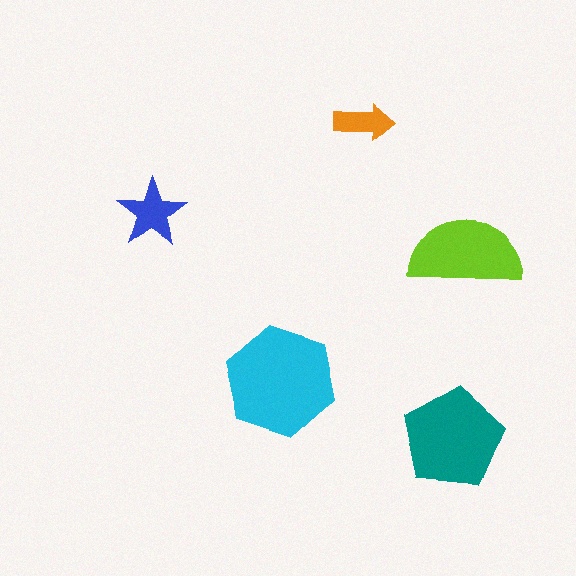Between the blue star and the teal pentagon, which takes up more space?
The teal pentagon.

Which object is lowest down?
The teal pentagon is bottommost.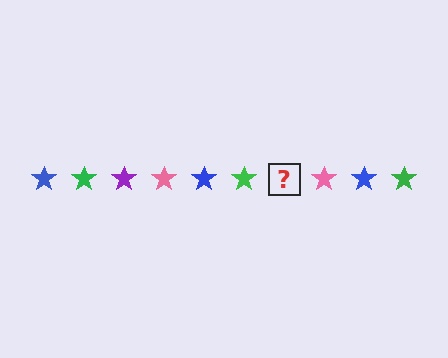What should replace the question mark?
The question mark should be replaced with a purple star.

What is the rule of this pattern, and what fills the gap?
The rule is that the pattern cycles through blue, green, purple, pink stars. The gap should be filled with a purple star.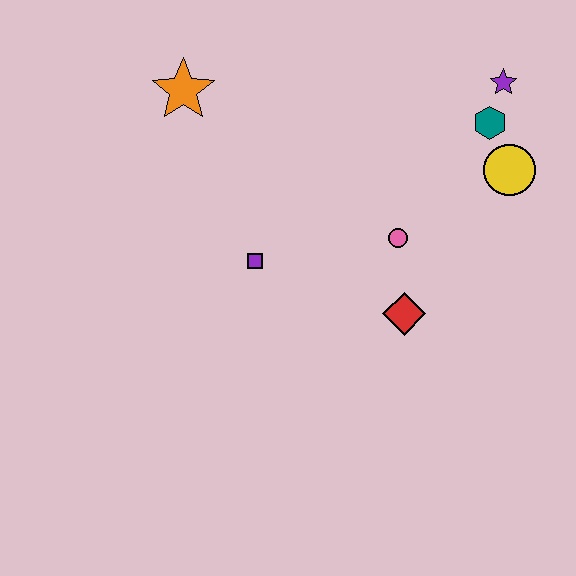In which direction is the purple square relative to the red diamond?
The purple square is to the left of the red diamond.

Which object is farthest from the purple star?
The orange star is farthest from the purple star.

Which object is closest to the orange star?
The purple square is closest to the orange star.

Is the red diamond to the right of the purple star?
No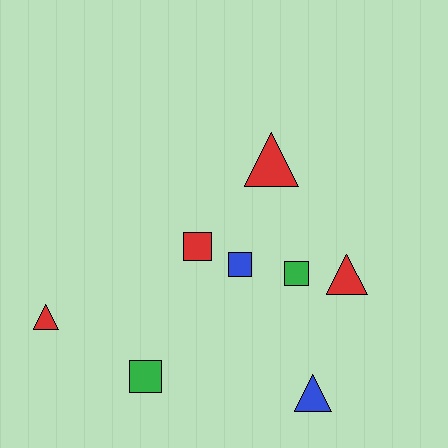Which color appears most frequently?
Red, with 4 objects.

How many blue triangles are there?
There is 1 blue triangle.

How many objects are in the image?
There are 8 objects.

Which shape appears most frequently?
Square, with 4 objects.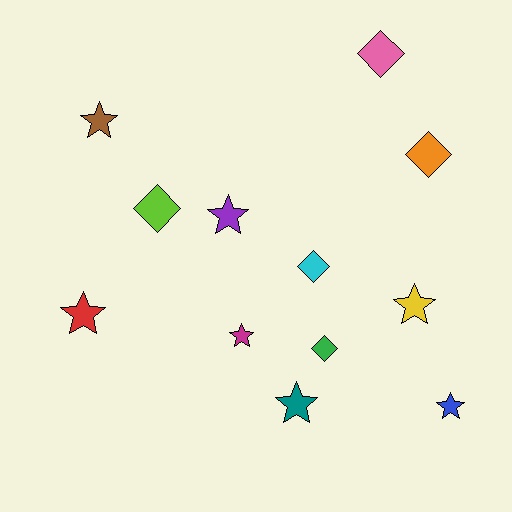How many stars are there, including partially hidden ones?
There are 7 stars.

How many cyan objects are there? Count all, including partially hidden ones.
There is 1 cyan object.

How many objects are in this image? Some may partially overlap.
There are 12 objects.